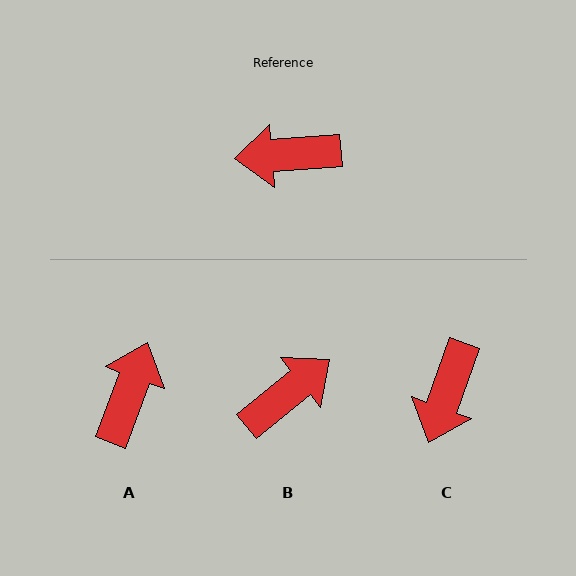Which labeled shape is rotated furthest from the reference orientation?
B, about 145 degrees away.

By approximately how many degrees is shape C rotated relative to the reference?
Approximately 66 degrees counter-clockwise.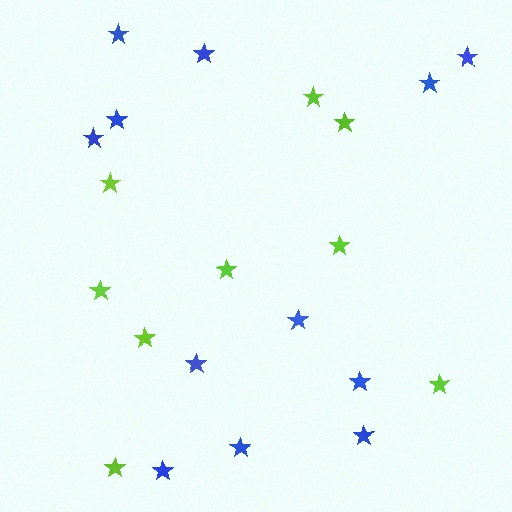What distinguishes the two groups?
There are 2 groups: one group of blue stars (12) and one group of lime stars (9).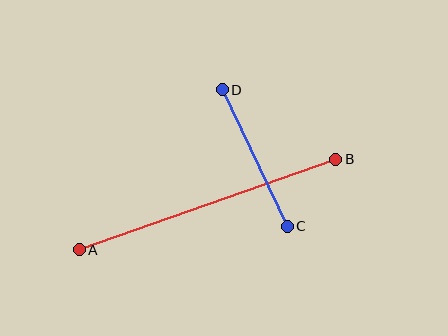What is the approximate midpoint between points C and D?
The midpoint is at approximately (255, 158) pixels.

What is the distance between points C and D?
The distance is approximately 151 pixels.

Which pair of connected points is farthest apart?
Points A and B are farthest apart.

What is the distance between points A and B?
The distance is approximately 272 pixels.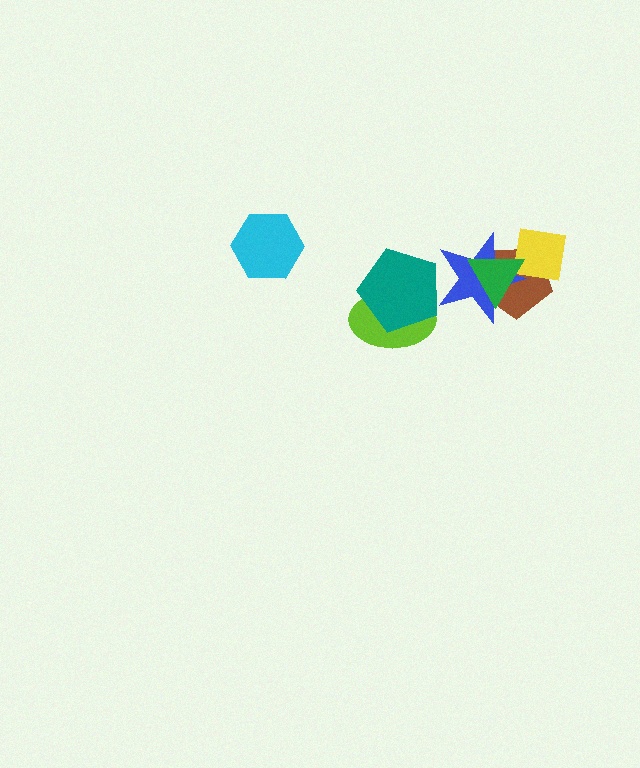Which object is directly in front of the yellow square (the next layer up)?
The blue star is directly in front of the yellow square.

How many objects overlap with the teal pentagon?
2 objects overlap with the teal pentagon.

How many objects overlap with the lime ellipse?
1 object overlaps with the lime ellipse.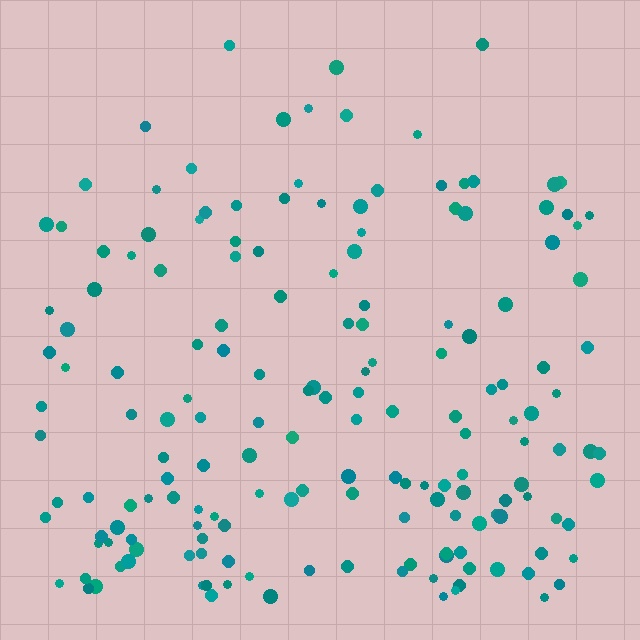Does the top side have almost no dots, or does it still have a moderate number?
Still a moderate number, just noticeably fewer than the bottom.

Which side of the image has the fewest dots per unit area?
The top.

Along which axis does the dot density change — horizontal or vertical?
Vertical.